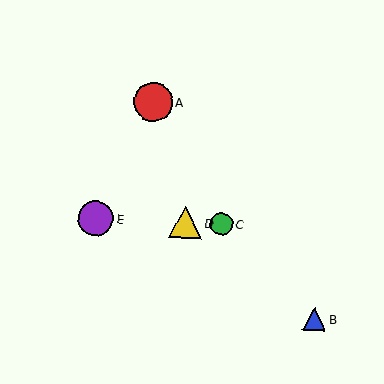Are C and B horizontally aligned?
No, C is at y≈224 and B is at y≈319.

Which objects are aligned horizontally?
Objects C, D, E are aligned horizontally.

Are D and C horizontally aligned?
Yes, both are at y≈223.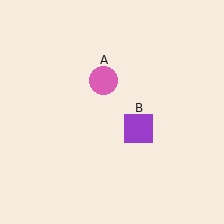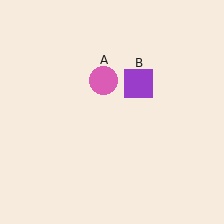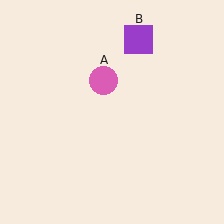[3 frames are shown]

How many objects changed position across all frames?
1 object changed position: purple square (object B).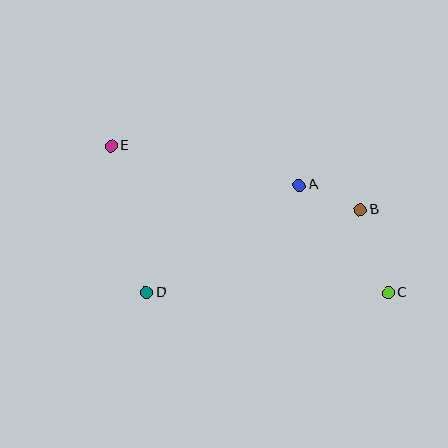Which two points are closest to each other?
Points A and B are closest to each other.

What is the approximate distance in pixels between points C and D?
The distance between C and D is approximately 242 pixels.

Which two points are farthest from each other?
Points C and E are farthest from each other.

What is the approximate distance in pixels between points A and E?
The distance between A and E is approximately 192 pixels.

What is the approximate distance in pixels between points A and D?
The distance between A and D is approximately 187 pixels.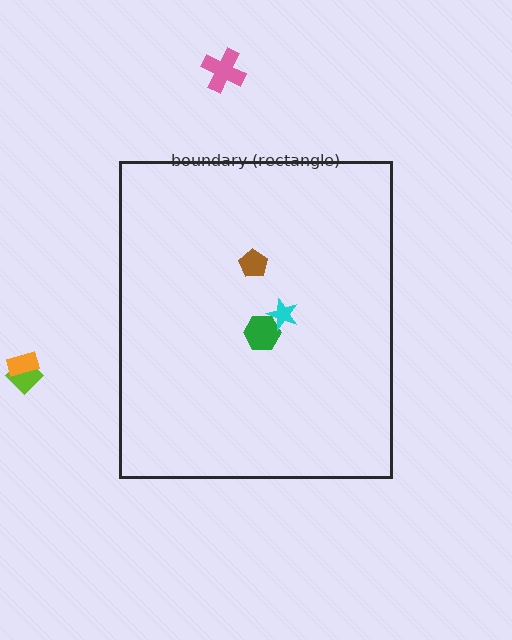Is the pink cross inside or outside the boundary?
Outside.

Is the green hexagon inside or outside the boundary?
Inside.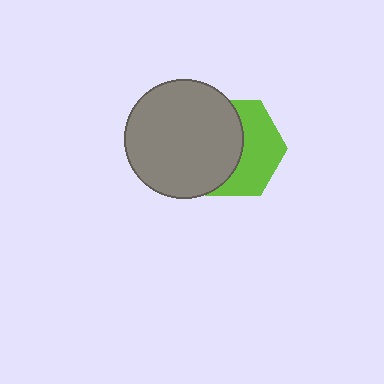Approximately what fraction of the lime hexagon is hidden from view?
Roughly 53% of the lime hexagon is hidden behind the gray circle.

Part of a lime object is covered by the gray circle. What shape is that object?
It is a hexagon.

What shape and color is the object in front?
The object in front is a gray circle.